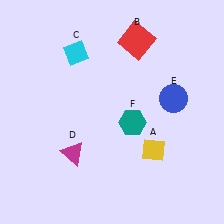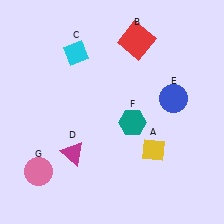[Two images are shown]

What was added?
A pink circle (G) was added in Image 2.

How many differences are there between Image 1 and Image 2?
There is 1 difference between the two images.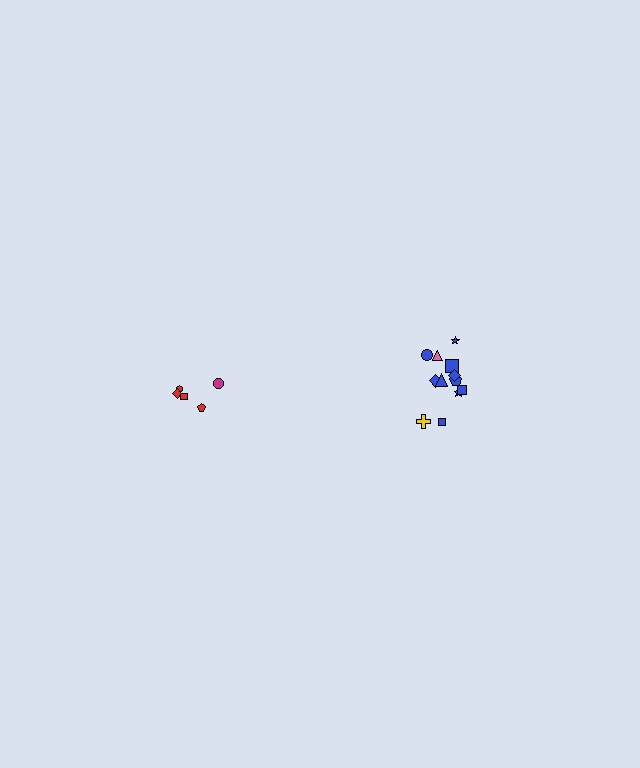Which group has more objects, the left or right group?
The right group.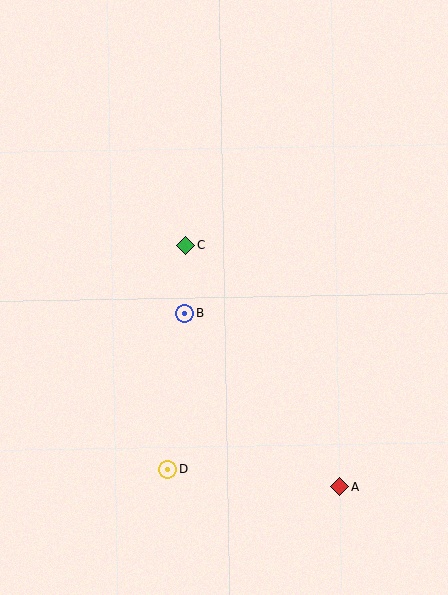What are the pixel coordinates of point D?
Point D is at (168, 469).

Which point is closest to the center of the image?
Point B at (185, 313) is closest to the center.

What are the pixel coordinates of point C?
Point C is at (186, 246).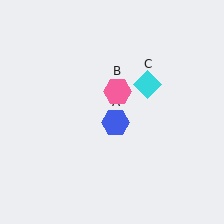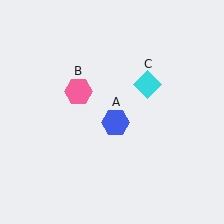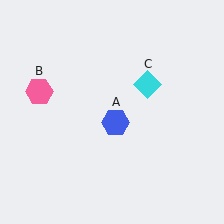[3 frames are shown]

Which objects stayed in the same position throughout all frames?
Blue hexagon (object A) and cyan diamond (object C) remained stationary.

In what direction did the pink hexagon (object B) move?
The pink hexagon (object B) moved left.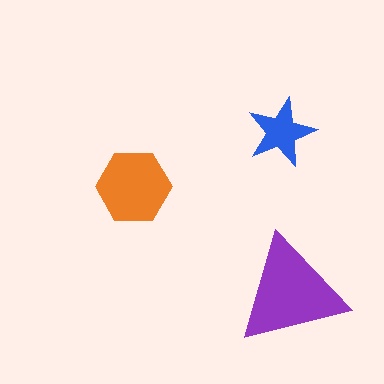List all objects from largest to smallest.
The purple triangle, the orange hexagon, the blue star.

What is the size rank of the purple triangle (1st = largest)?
1st.